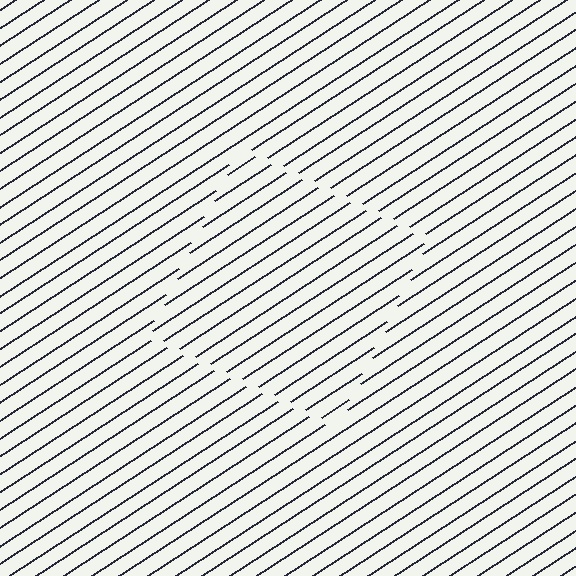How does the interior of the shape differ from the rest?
The interior of the shape contains the same grating, shifted by half a period — the contour is defined by the phase discontinuity where line-ends from the inner and outer gratings abut.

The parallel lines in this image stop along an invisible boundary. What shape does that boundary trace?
An illusory square. The interior of the shape contains the same grating, shifted by half a period — the contour is defined by the phase discontinuity where line-ends from the inner and outer gratings abut.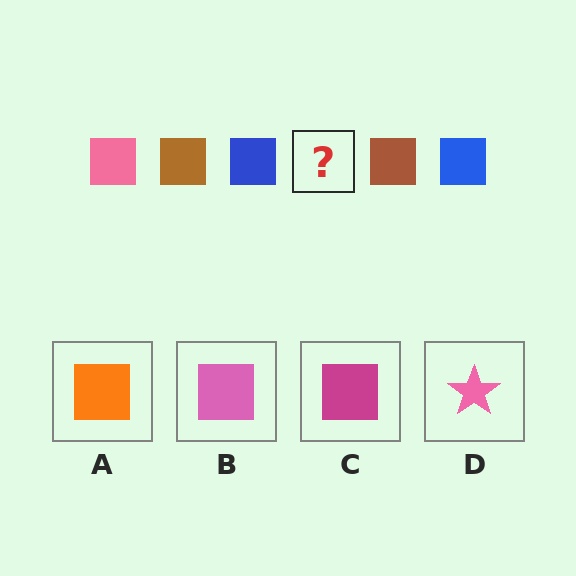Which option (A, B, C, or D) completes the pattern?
B.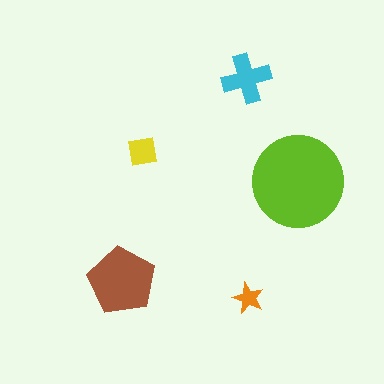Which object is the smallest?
The orange star.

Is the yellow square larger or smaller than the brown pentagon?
Smaller.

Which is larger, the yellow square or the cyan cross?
The cyan cross.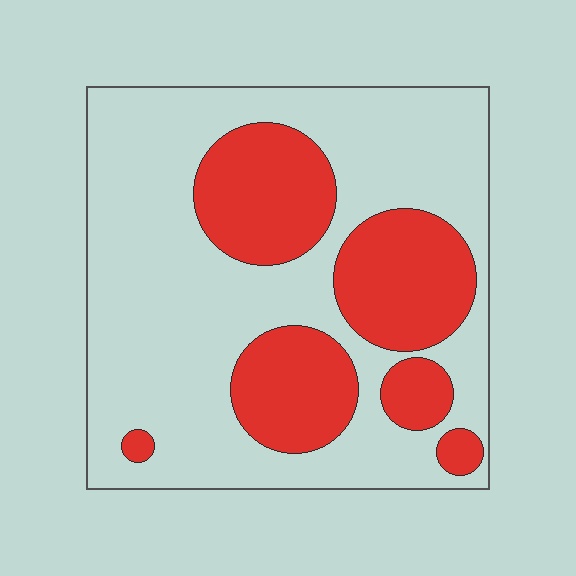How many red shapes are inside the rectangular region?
6.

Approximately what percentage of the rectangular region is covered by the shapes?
Approximately 30%.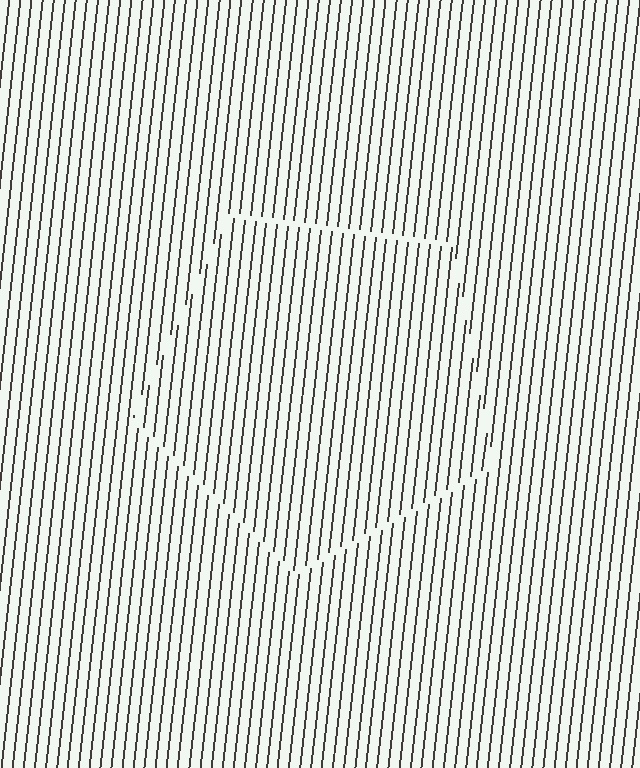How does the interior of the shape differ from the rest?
The interior of the shape contains the same grating, shifted by half a period — the contour is defined by the phase discontinuity where line-ends from the inner and outer gratings abut.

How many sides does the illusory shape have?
5 sides — the line-ends trace a pentagon.